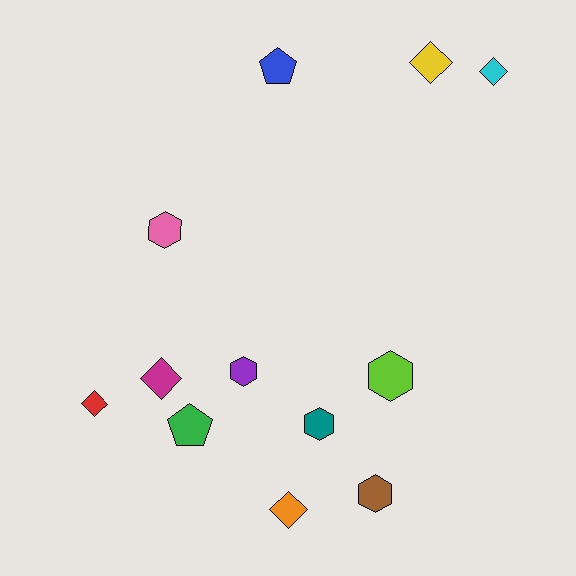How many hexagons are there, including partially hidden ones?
There are 5 hexagons.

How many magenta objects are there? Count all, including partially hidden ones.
There is 1 magenta object.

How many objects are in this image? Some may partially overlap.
There are 12 objects.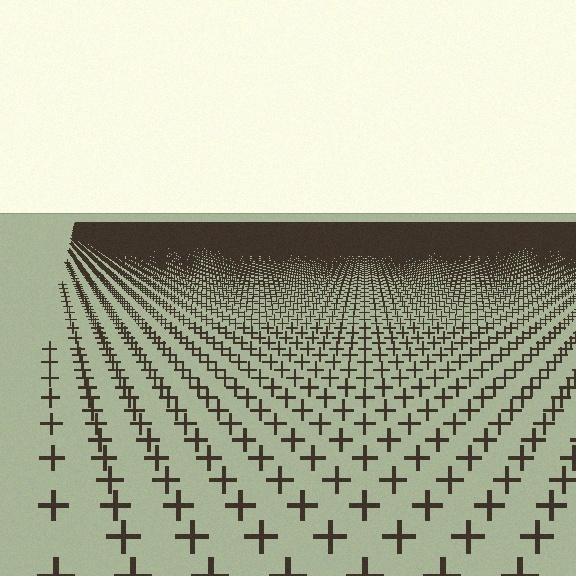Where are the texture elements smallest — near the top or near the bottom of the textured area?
Near the top.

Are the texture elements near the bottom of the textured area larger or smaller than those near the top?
Larger. Near the bottom, elements are closer to the viewer and appear at a bigger on-screen size.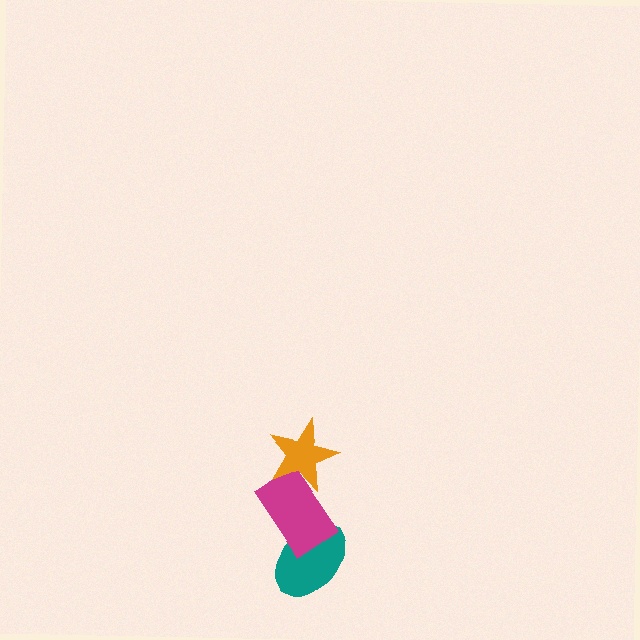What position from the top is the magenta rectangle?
The magenta rectangle is 2nd from the top.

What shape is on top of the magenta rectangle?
The orange star is on top of the magenta rectangle.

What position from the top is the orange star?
The orange star is 1st from the top.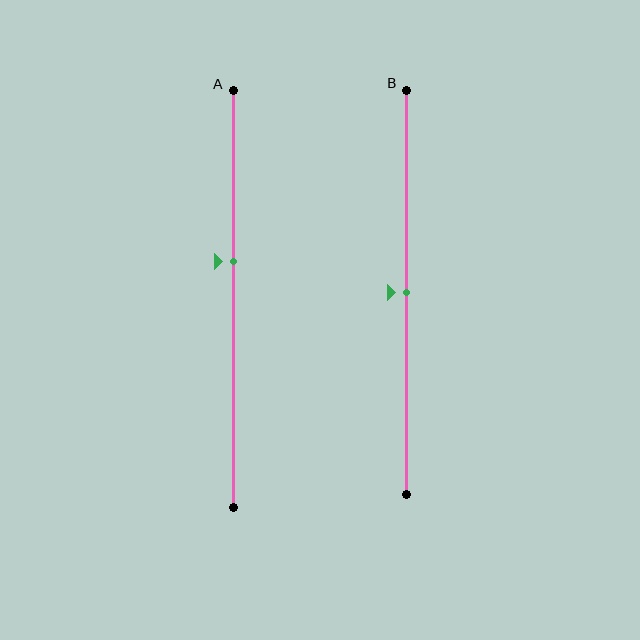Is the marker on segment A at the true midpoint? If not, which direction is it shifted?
No, the marker on segment A is shifted upward by about 9% of the segment length.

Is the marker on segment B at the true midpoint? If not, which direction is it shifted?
Yes, the marker on segment B is at the true midpoint.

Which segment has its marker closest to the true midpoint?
Segment B has its marker closest to the true midpoint.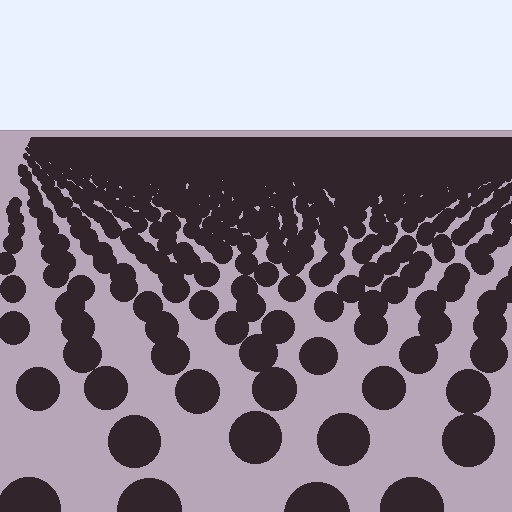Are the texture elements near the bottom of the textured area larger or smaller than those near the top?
Larger. Near the bottom, elements are closer to the viewer and appear at a bigger on-screen size.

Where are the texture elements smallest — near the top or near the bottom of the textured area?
Near the top.